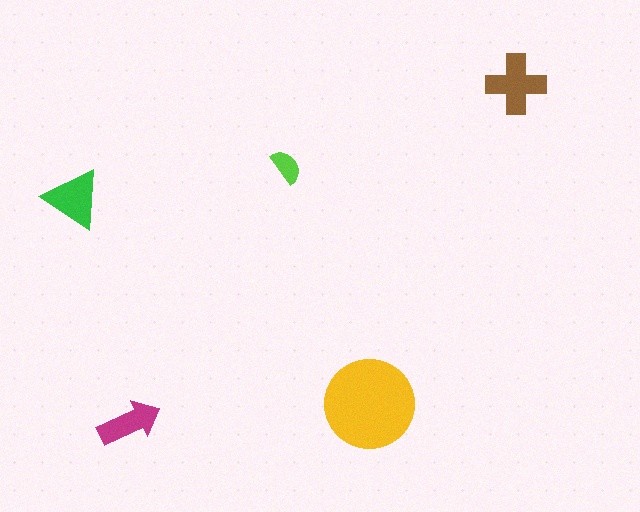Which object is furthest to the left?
The green triangle is leftmost.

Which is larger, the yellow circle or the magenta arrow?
The yellow circle.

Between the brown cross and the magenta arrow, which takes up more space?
The brown cross.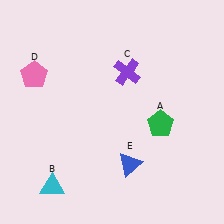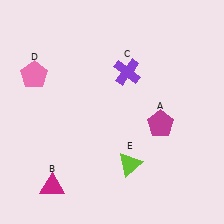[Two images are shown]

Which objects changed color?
A changed from green to magenta. B changed from cyan to magenta. E changed from blue to lime.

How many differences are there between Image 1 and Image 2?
There are 3 differences between the two images.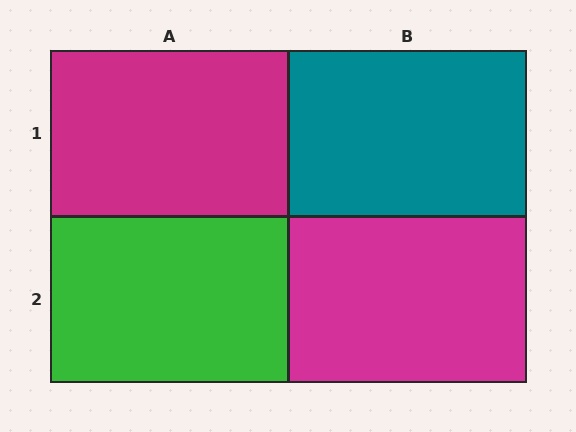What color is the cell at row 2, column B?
Magenta.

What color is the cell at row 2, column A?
Green.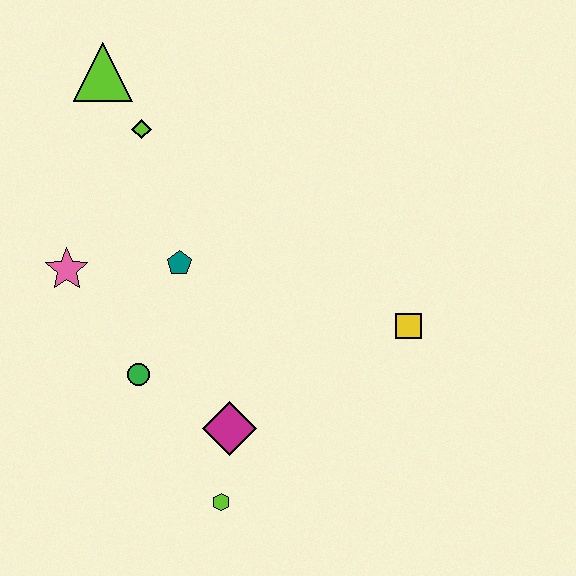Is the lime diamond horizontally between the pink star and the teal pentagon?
Yes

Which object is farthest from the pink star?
The yellow square is farthest from the pink star.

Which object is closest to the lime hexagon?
The magenta diamond is closest to the lime hexagon.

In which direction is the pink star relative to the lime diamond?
The pink star is below the lime diamond.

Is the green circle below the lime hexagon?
No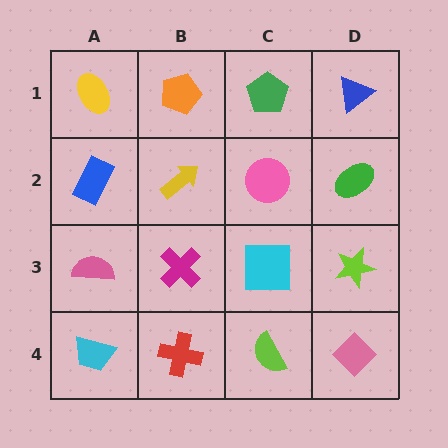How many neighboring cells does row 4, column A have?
2.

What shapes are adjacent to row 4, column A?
A pink semicircle (row 3, column A), a red cross (row 4, column B).